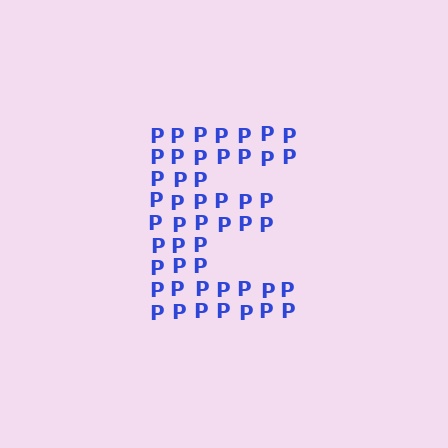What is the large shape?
The large shape is the letter E.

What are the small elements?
The small elements are letter P's.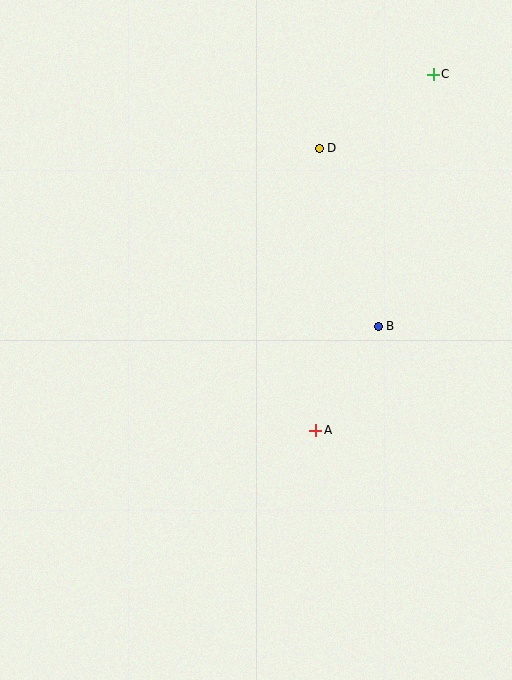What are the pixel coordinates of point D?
Point D is at (319, 148).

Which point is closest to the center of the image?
Point A at (316, 430) is closest to the center.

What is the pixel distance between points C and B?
The distance between C and B is 258 pixels.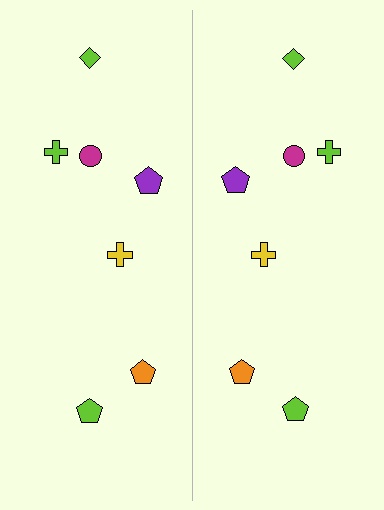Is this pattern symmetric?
Yes, this pattern has bilateral (reflection) symmetry.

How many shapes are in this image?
There are 14 shapes in this image.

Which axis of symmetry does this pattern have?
The pattern has a vertical axis of symmetry running through the center of the image.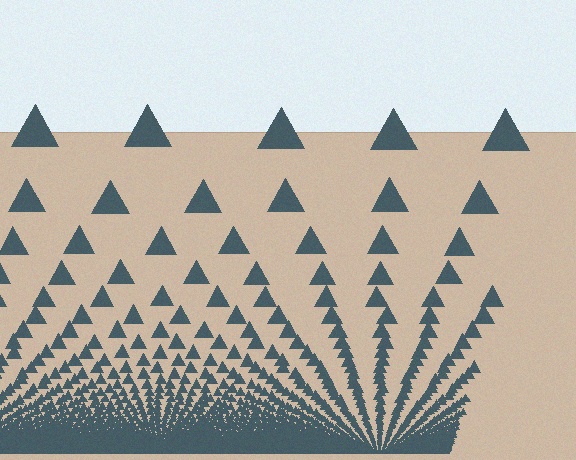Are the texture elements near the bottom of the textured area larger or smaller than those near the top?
Smaller. The gradient is inverted — elements near the bottom are smaller and denser.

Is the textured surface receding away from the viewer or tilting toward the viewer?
The surface appears to tilt toward the viewer. Texture elements get larger and sparser toward the top.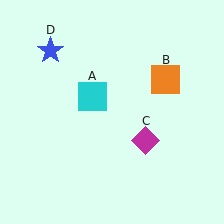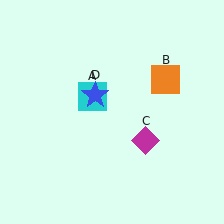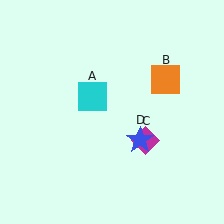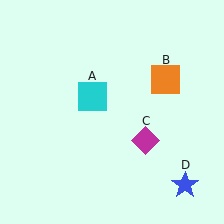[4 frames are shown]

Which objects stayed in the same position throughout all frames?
Cyan square (object A) and orange square (object B) and magenta diamond (object C) remained stationary.